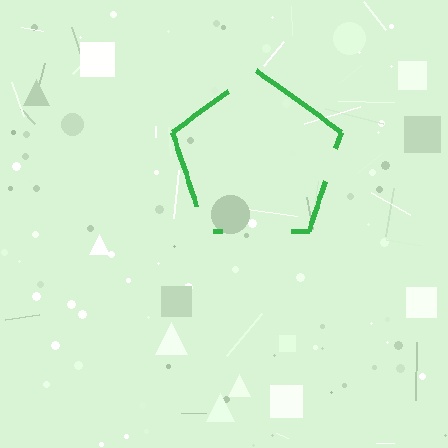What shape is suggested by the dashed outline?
The dashed outline suggests a pentagon.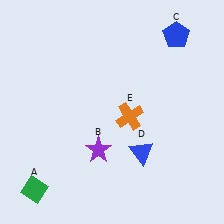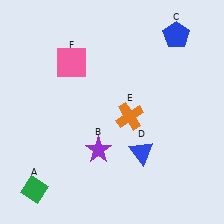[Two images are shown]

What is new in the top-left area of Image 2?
A pink square (F) was added in the top-left area of Image 2.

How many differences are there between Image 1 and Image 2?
There is 1 difference between the two images.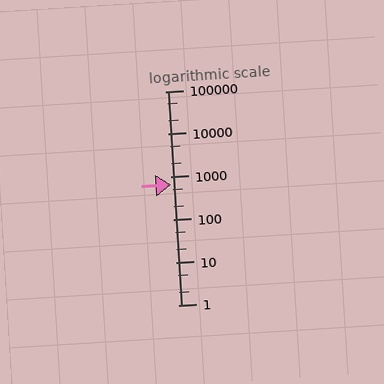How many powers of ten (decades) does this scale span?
The scale spans 5 decades, from 1 to 100000.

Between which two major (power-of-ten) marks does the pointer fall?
The pointer is between 100 and 1000.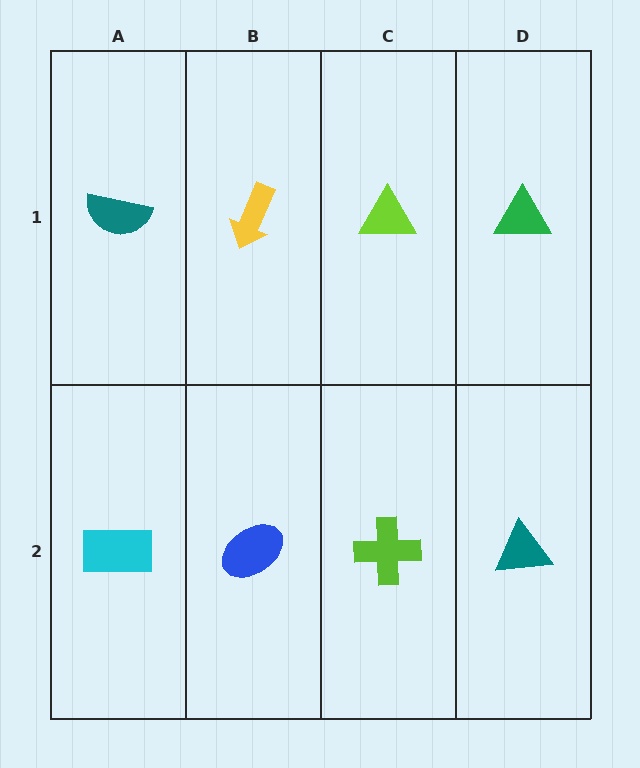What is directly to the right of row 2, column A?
A blue ellipse.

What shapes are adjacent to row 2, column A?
A teal semicircle (row 1, column A), a blue ellipse (row 2, column B).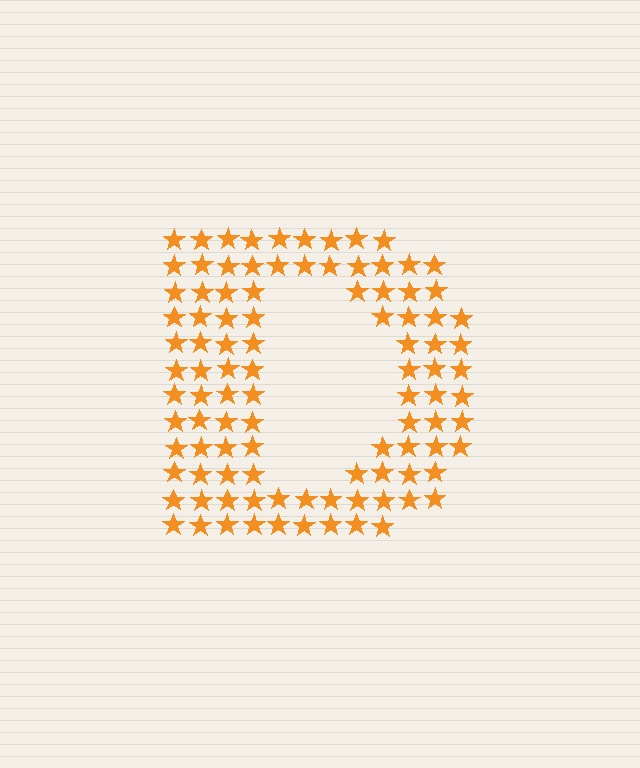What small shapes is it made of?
It is made of small stars.